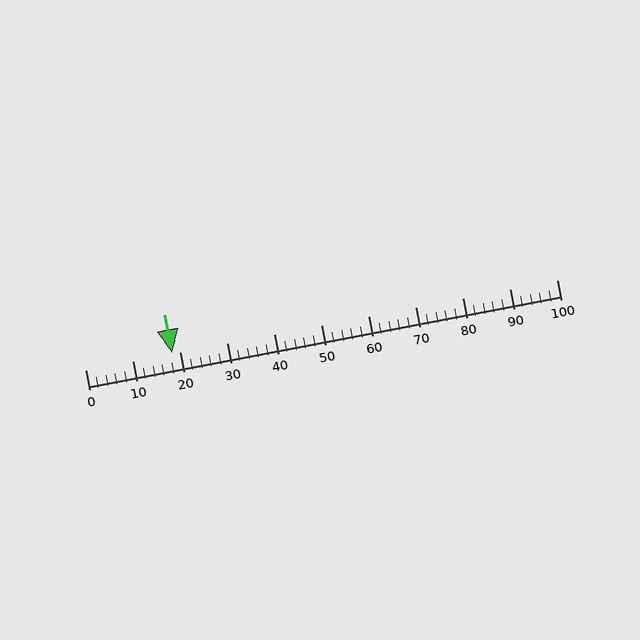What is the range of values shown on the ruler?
The ruler shows values from 0 to 100.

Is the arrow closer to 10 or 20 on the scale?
The arrow is closer to 20.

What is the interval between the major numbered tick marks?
The major tick marks are spaced 10 units apart.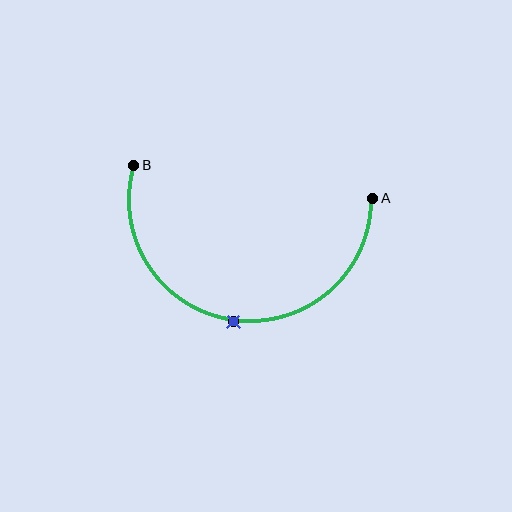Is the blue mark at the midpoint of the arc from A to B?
Yes. The blue mark lies on the arc at equal arc-length from both A and B — it is the arc midpoint.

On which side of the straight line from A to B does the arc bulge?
The arc bulges below the straight line connecting A and B.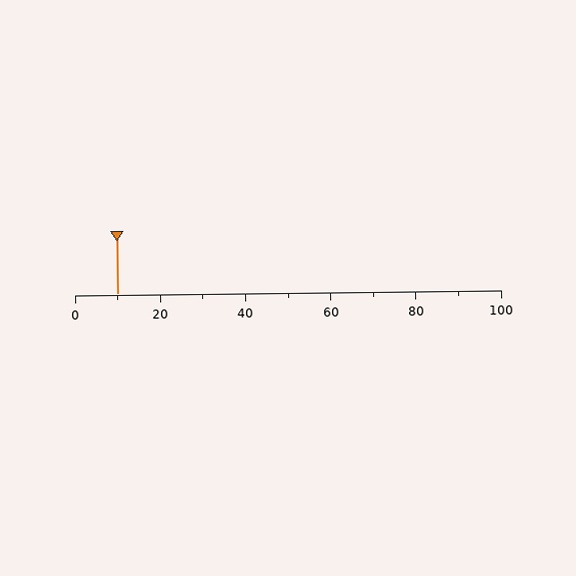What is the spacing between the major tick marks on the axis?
The major ticks are spaced 20 apart.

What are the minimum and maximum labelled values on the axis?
The axis runs from 0 to 100.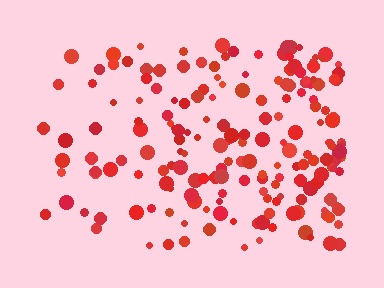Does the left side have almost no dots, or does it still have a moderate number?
Still a moderate number, just noticeably fewer than the right.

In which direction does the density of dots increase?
From left to right, with the right side densest.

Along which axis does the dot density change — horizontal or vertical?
Horizontal.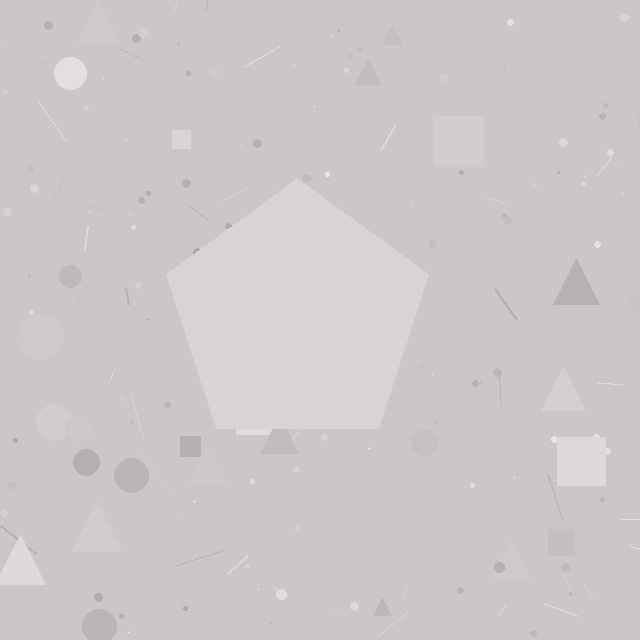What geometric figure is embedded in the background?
A pentagon is embedded in the background.